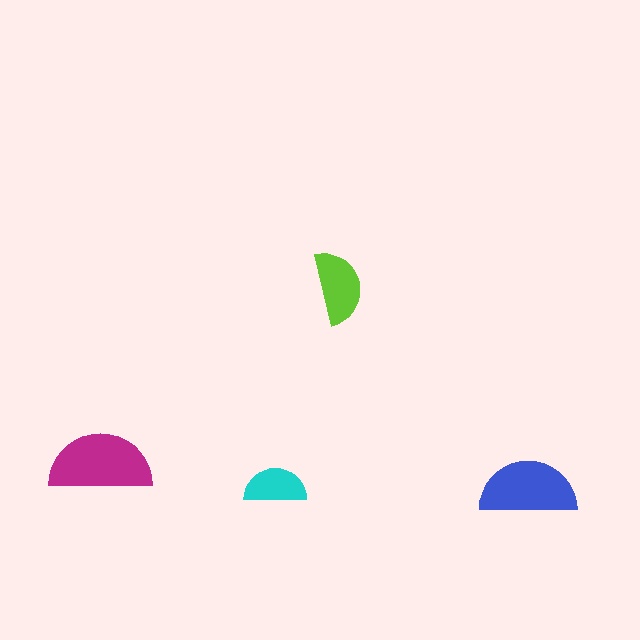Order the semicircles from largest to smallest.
the magenta one, the blue one, the lime one, the cyan one.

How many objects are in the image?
There are 4 objects in the image.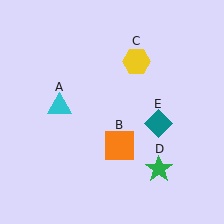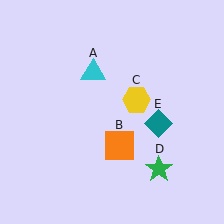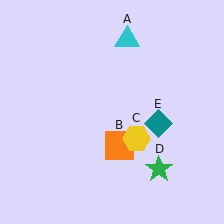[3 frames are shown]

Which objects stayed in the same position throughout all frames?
Orange square (object B) and green star (object D) and teal diamond (object E) remained stationary.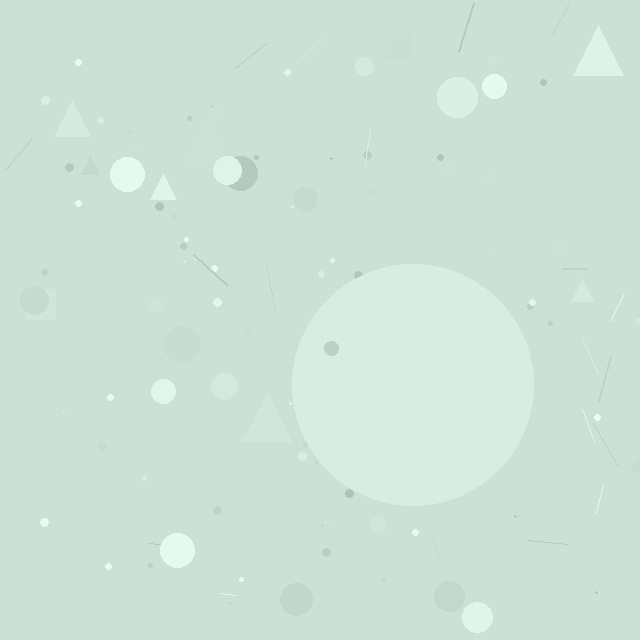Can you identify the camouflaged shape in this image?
The camouflaged shape is a circle.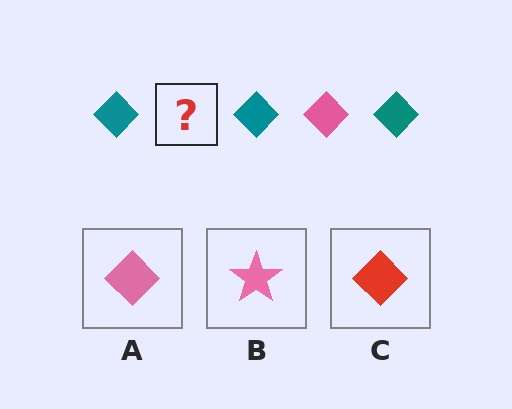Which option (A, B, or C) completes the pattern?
A.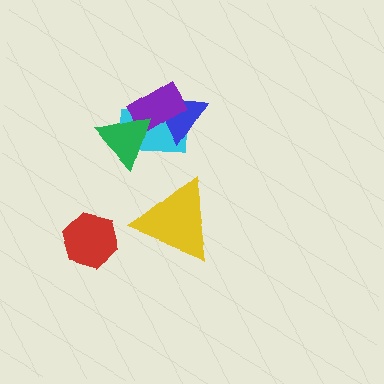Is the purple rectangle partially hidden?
Yes, it is partially covered by another shape.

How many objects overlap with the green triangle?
2 objects overlap with the green triangle.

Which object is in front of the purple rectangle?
The green triangle is in front of the purple rectangle.